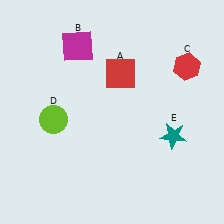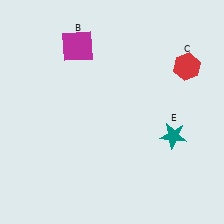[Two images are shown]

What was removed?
The lime circle (D), the red square (A) were removed in Image 2.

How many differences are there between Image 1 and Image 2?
There are 2 differences between the two images.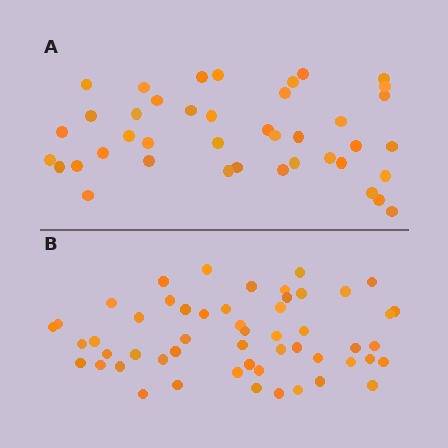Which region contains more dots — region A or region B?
Region B (the bottom region) has more dots.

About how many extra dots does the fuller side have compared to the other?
Region B has roughly 12 or so more dots than region A.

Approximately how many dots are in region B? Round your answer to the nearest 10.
About 50 dots. (The exact count is 53, which rounds to 50.)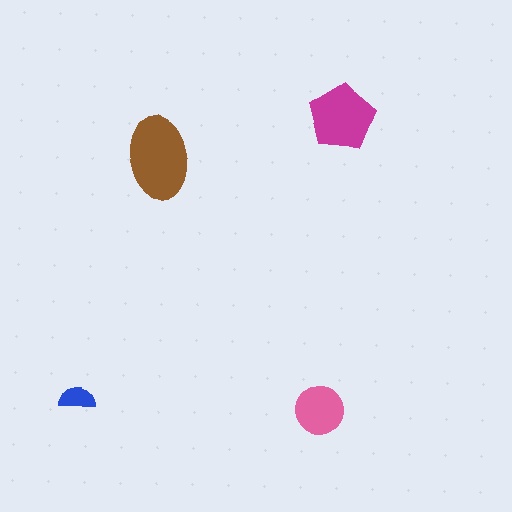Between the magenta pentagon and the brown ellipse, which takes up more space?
The brown ellipse.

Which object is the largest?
The brown ellipse.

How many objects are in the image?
There are 4 objects in the image.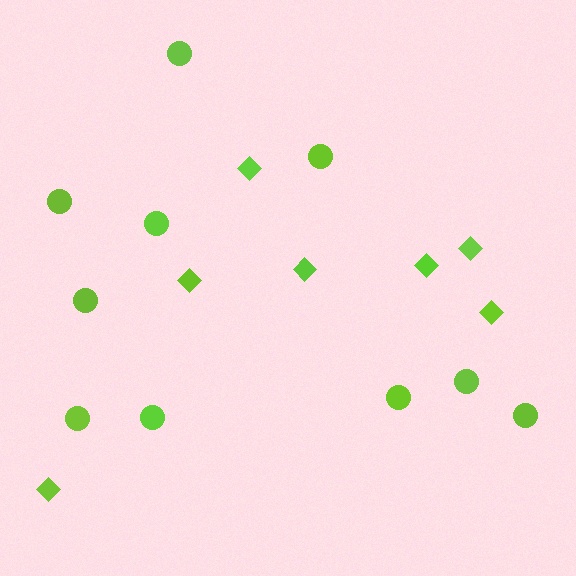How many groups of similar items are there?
There are 2 groups: one group of diamonds (7) and one group of circles (10).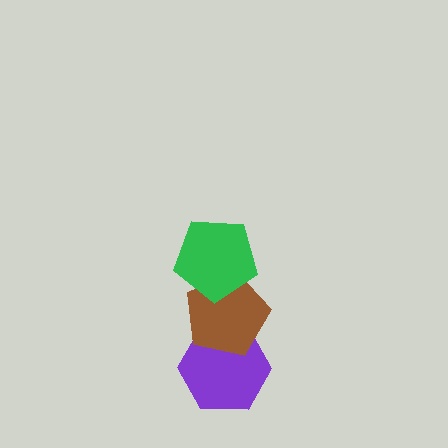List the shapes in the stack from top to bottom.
From top to bottom: the green pentagon, the brown pentagon, the purple hexagon.